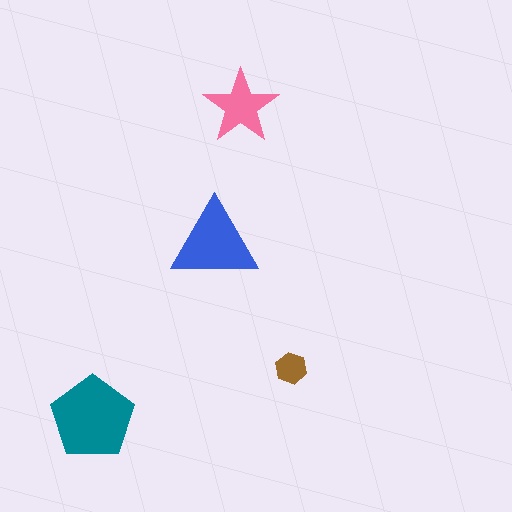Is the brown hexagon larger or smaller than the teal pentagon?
Smaller.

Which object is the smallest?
The brown hexagon.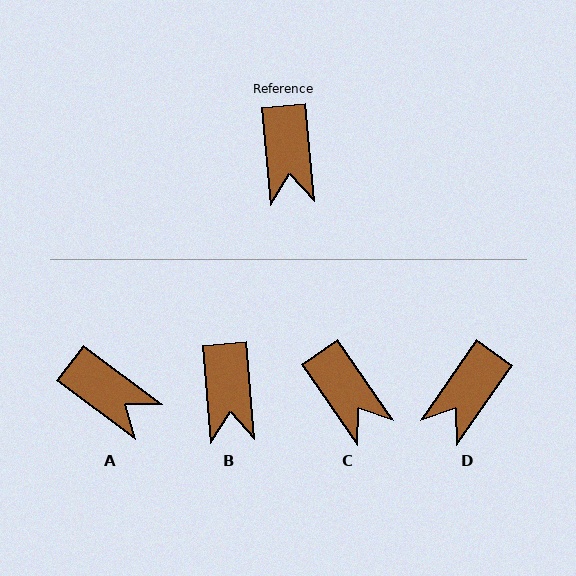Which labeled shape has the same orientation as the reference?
B.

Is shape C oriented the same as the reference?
No, it is off by about 30 degrees.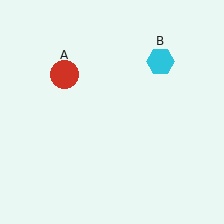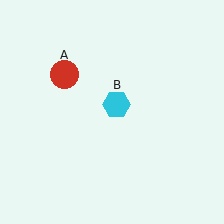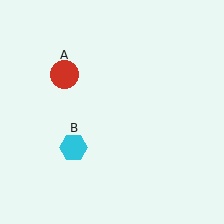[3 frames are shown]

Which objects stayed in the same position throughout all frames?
Red circle (object A) remained stationary.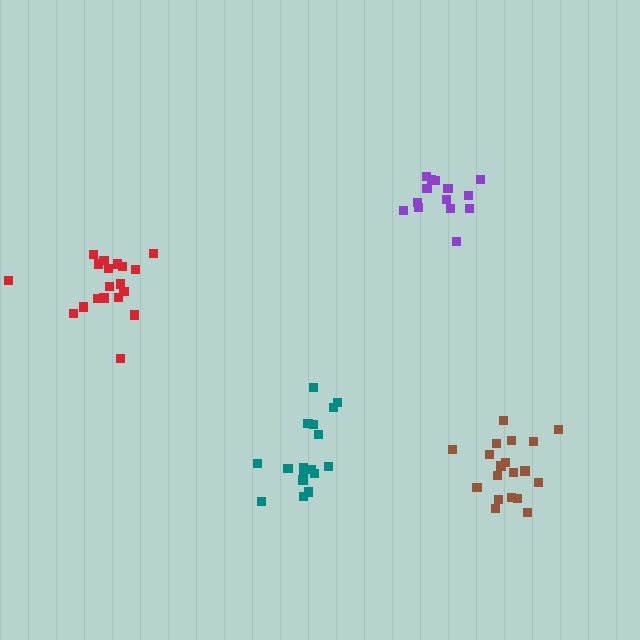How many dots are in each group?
Group 1: 19 dots, Group 2: 17 dots, Group 3: 14 dots, Group 4: 19 dots (69 total).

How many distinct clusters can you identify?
There are 4 distinct clusters.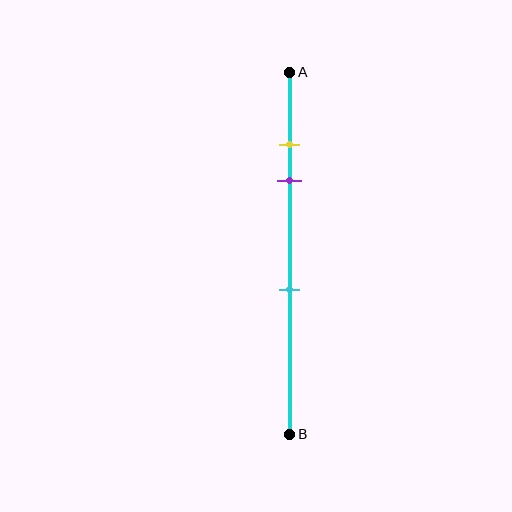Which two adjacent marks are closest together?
The yellow and purple marks are the closest adjacent pair.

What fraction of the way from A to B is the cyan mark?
The cyan mark is approximately 60% (0.6) of the way from A to B.